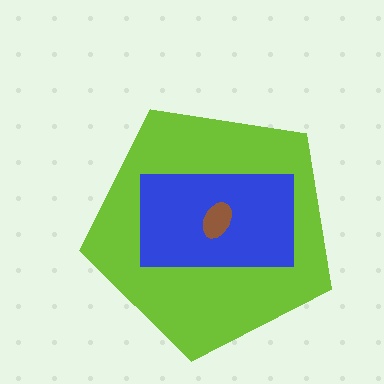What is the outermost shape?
The lime pentagon.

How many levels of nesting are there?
3.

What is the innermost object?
The brown ellipse.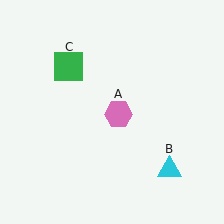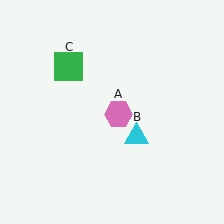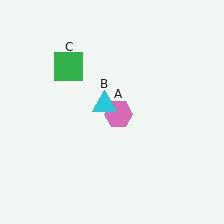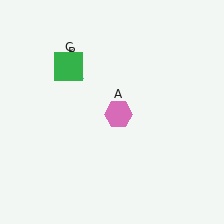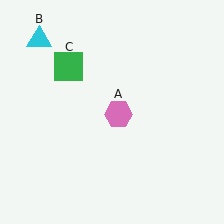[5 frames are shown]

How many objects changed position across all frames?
1 object changed position: cyan triangle (object B).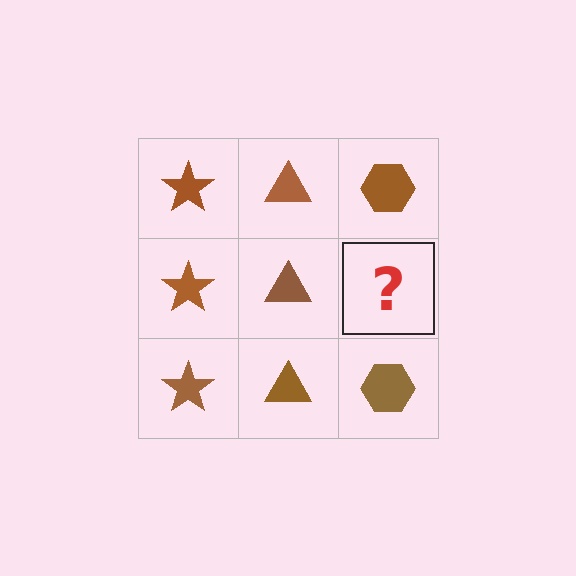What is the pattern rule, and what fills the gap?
The rule is that each column has a consistent shape. The gap should be filled with a brown hexagon.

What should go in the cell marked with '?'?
The missing cell should contain a brown hexagon.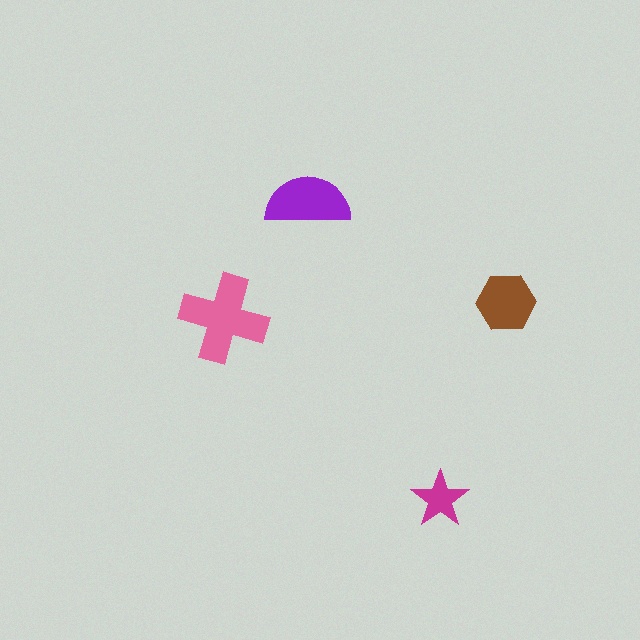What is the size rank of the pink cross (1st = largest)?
1st.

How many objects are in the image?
There are 4 objects in the image.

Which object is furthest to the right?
The brown hexagon is rightmost.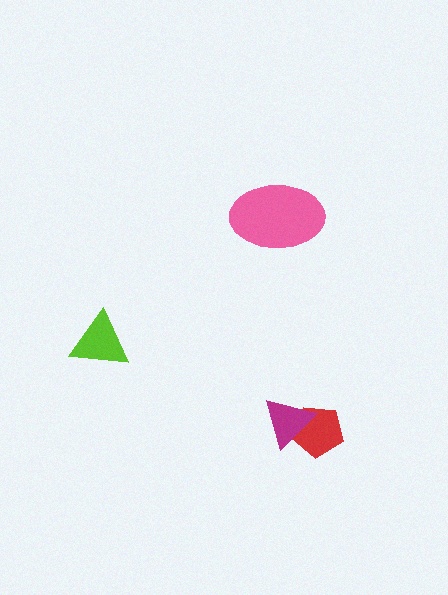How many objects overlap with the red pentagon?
1 object overlaps with the red pentagon.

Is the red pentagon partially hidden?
Yes, it is partially covered by another shape.